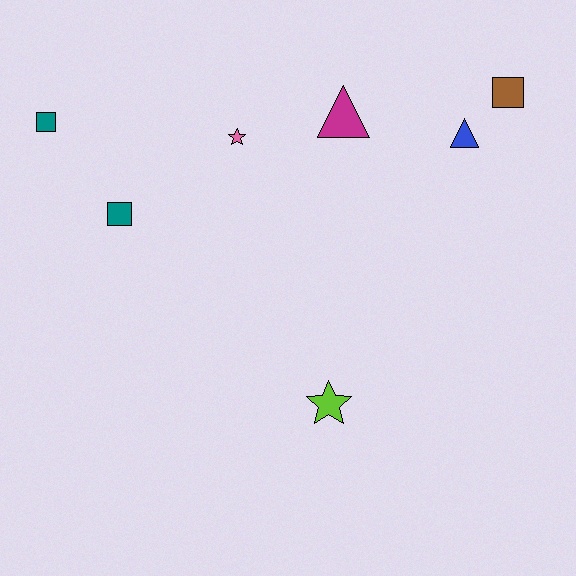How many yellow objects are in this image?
There are no yellow objects.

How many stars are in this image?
There are 2 stars.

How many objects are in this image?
There are 7 objects.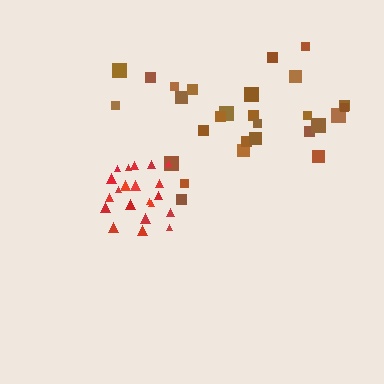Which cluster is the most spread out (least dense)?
Brown.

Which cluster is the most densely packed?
Red.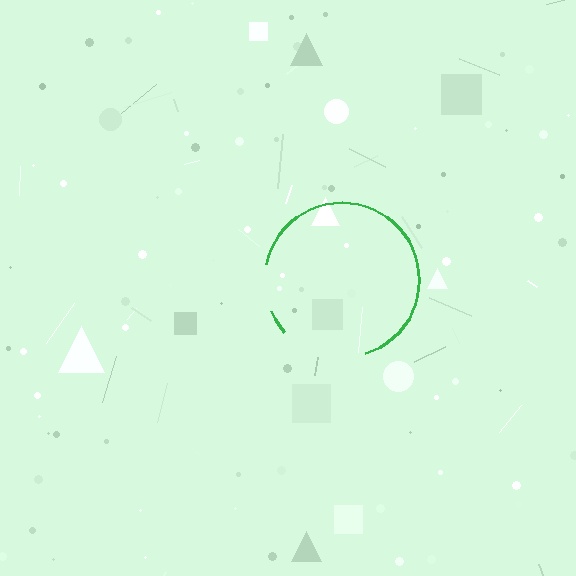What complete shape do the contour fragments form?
The contour fragments form a circle.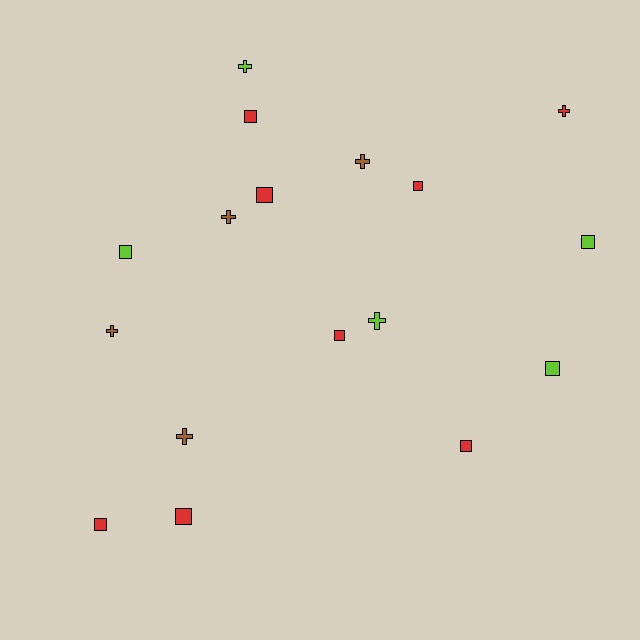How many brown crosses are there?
There are 4 brown crosses.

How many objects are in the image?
There are 17 objects.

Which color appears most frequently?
Red, with 8 objects.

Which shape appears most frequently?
Square, with 10 objects.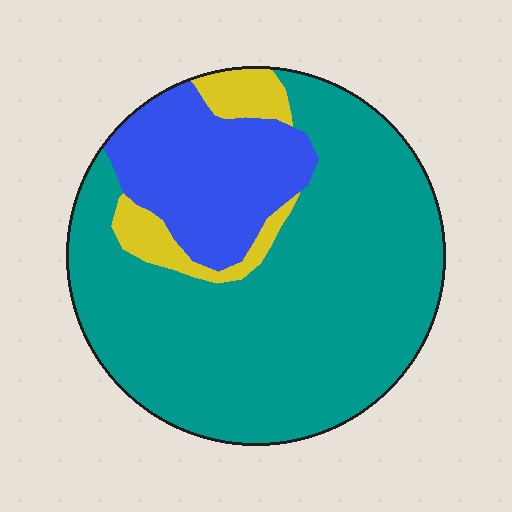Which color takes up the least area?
Yellow, at roughly 10%.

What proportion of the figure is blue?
Blue covers 21% of the figure.